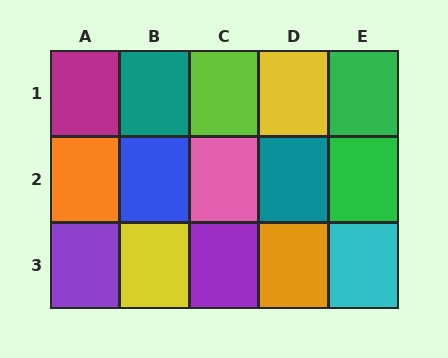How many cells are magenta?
1 cell is magenta.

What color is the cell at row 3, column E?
Cyan.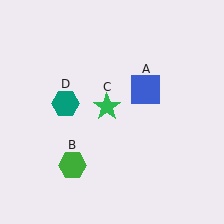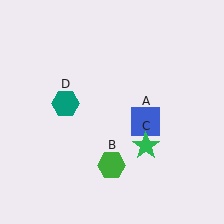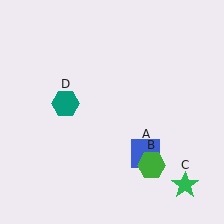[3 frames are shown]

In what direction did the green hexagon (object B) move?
The green hexagon (object B) moved right.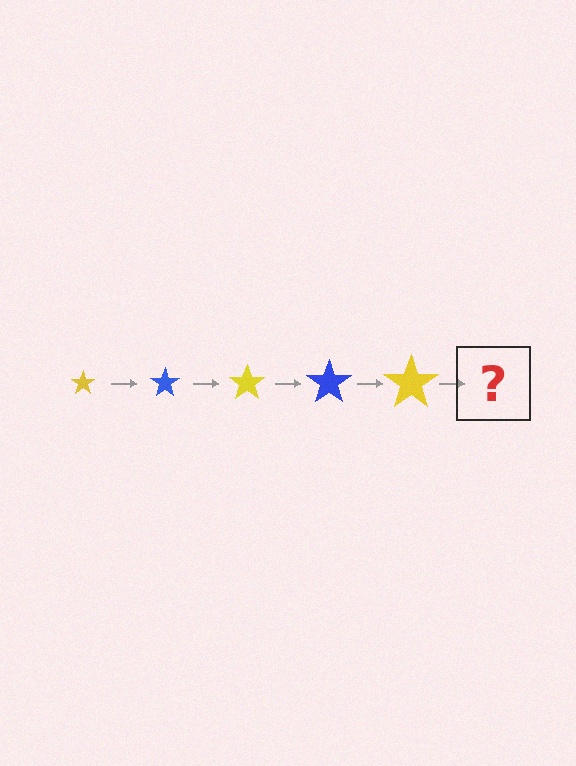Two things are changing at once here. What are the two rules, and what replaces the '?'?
The two rules are that the star grows larger each step and the color cycles through yellow and blue. The '?' should be a blue star, larger than the previous one.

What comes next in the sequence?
The next element should be a blue star, larger than the previous one.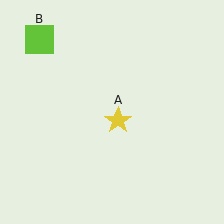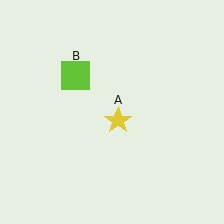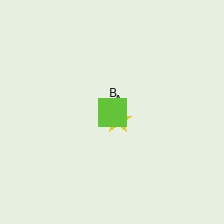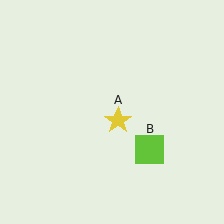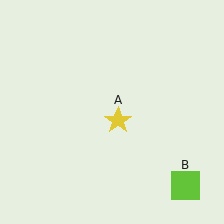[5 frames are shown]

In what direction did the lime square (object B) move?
The lime square (object B) moved down and to the right.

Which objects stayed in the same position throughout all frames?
Yellow star (object A) remained stationary.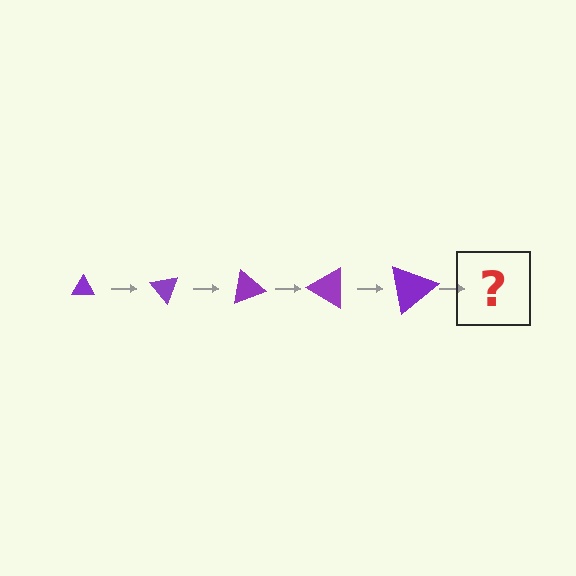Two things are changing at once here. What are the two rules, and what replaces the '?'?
The two rules are that the triangle grows larger each step and it rotates 50 degrees each step. The '?' should be a triangle, larger than the previous one and rotated 250 degrees from the start.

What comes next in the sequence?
The next element should be a triangle, larger than the previous one and rotated 250 degrees from the start.